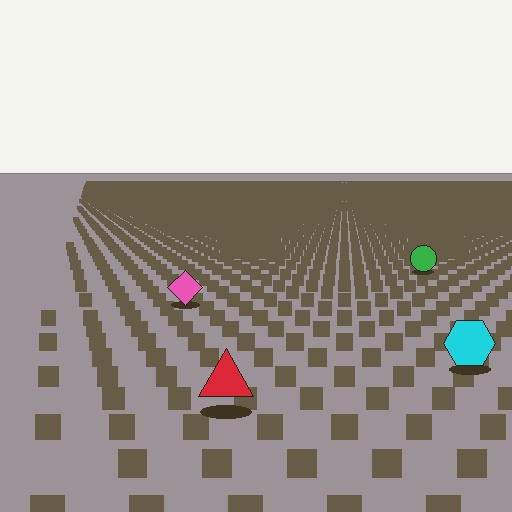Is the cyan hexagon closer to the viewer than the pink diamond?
Yes. The cyan hexagon is closer — you can tell from the texture gradient: the ground texture is coarser near it.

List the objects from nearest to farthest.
From nearest to farthest: the red triangle, the cyan hexagon, the pink diamond, the green circle.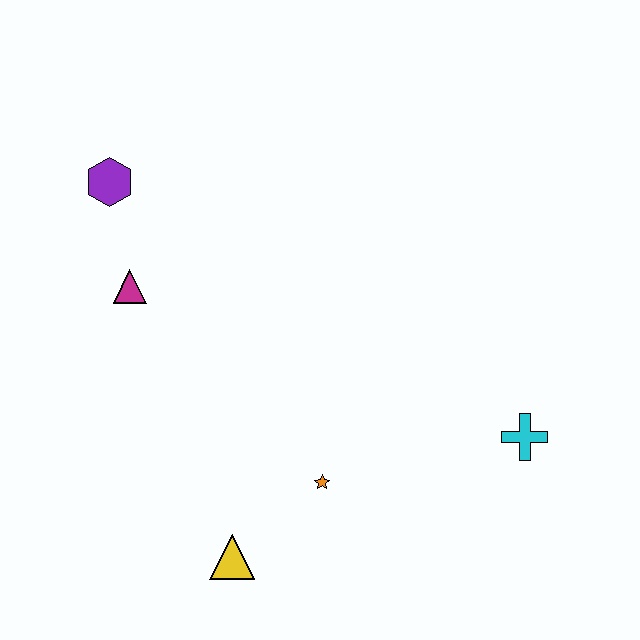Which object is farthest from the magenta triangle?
The cyan cross is farthest from the magenta triangle.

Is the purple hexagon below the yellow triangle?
No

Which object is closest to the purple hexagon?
The magenta triangle is closest to the purple hexagon.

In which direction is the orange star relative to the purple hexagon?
The orange star is below the purple hexagon.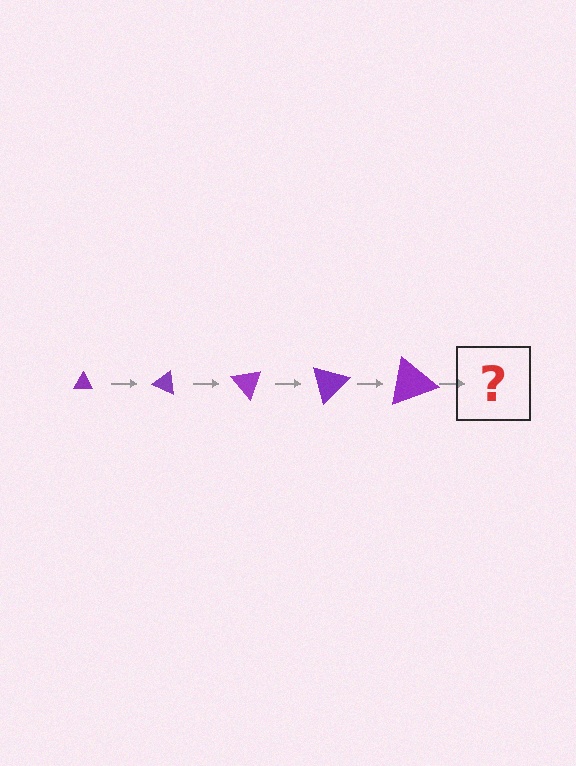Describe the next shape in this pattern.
It should be a triangle, larger than the previous one and rotated 125 degrees from the start.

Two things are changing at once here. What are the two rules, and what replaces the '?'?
The two rules are that the triangle grows larger each step and it rotates 25 degrees each step. The '?' should be a triangle, larger than the previous one and rotated 125 degrees from the start.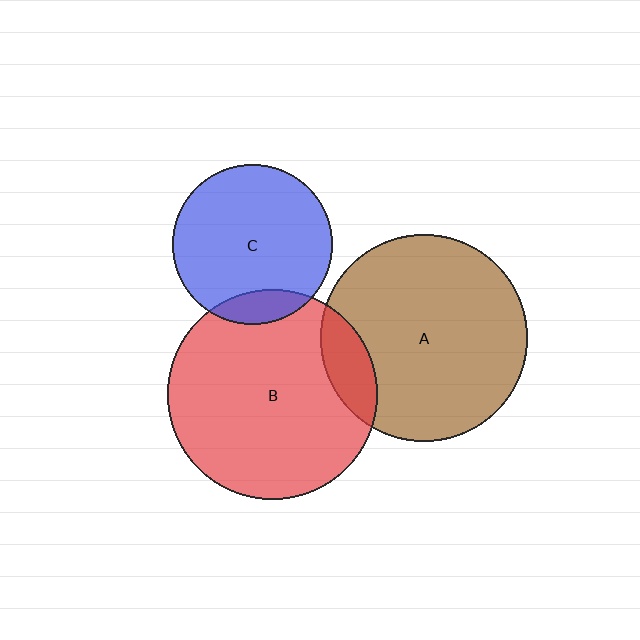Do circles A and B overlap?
Yes.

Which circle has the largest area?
Circle B (red).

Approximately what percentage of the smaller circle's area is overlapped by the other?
Approximately 10%.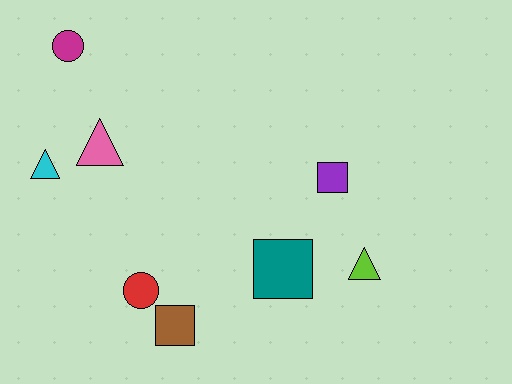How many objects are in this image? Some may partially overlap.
There are 8 objects.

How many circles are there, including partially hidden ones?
There are 2 circles.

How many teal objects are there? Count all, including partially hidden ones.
There is 1 teal object.